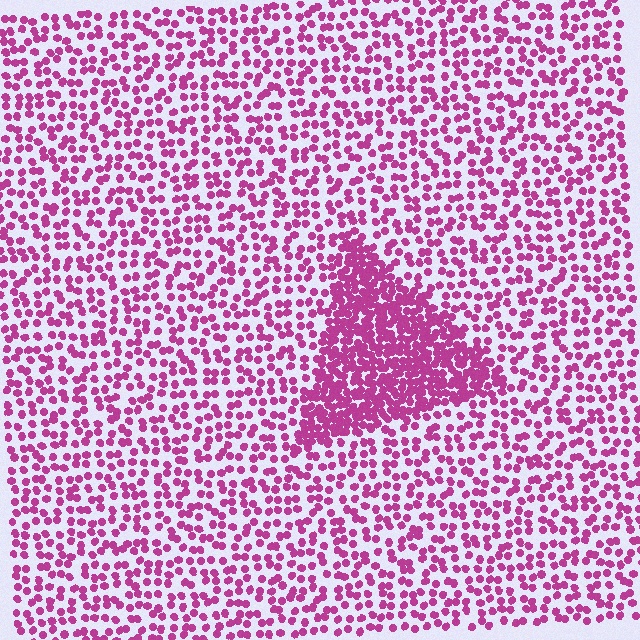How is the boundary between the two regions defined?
The boundary is defined by a change in element density (approximately 2.4x ratio). All elements are the same color, size, and shape.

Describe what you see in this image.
The image contains small magenta elements arranged at two different densities. A triangle-shaped region is visible where the elements are more densely packed than the surrounding area.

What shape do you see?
I see a triangle.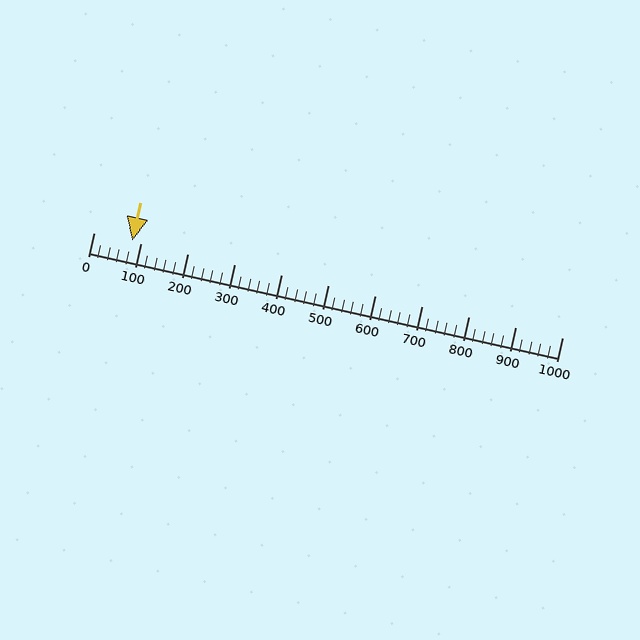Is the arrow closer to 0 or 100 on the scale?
The arrow is closer to 100.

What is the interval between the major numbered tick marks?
The major tick marks are spaced 100 units apart.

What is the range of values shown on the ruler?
The ruler shows values from 0 to 1000.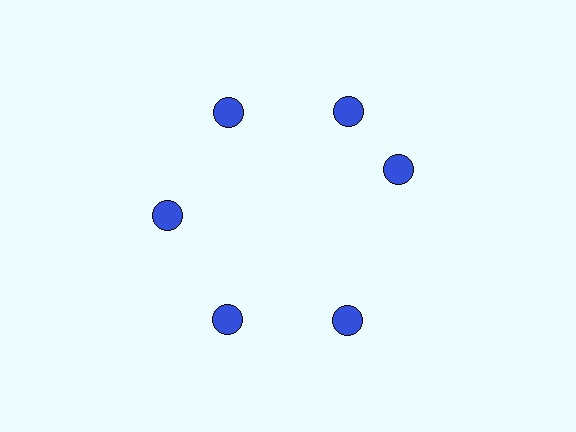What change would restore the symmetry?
The symmetry would be restored by rotating it back into even spacing with its neighbors so that all 6 circles sit at equal angles and equal distance from the center.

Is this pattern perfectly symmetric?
No. The 6 blue circles are arranged in a ring, but one element near the 3 o'clock position is rotated out of alignment along the ring, breaking the 6-fold rotational symmetry.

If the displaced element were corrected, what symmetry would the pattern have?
It would have 6-fold rotational symmetry — the pattern would map onto itself every 60 degrees.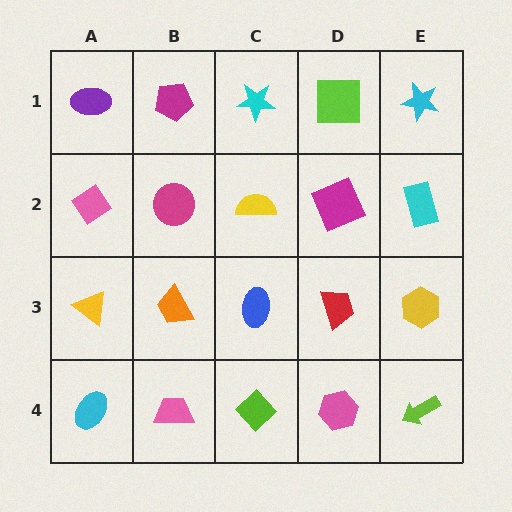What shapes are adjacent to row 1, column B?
A magenta circle (row 2, column B), a purple ellipse (row 1, column A), a cyan star (row 1, column C).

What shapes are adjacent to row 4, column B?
An orange trapezoid (row 3, column B), a cyan ellipse (row 4, column A), a lime diamond (row 4, column C).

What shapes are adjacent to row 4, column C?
A blue ellipse (row 3, column C), a pink trapezoid (row 4, column B), a pink hexagon (row 4, column D).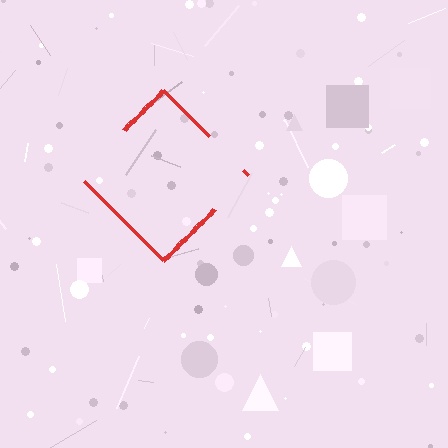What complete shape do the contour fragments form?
The contour fragments form a diamond.